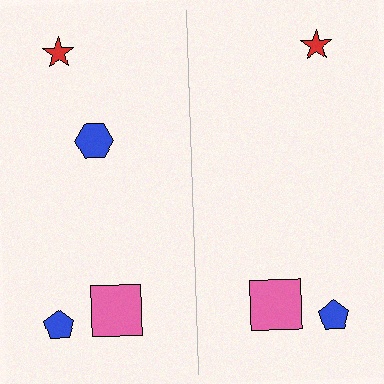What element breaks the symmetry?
A blue hexagon is missing from the right side.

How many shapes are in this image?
There are 7 shapes in this image.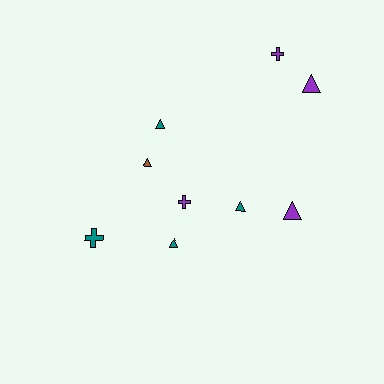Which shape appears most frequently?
Triangle, with 6 objects.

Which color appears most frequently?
Teal, with 4 objects.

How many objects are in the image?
There are 9 objects.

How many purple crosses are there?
There are 2 purple crosses.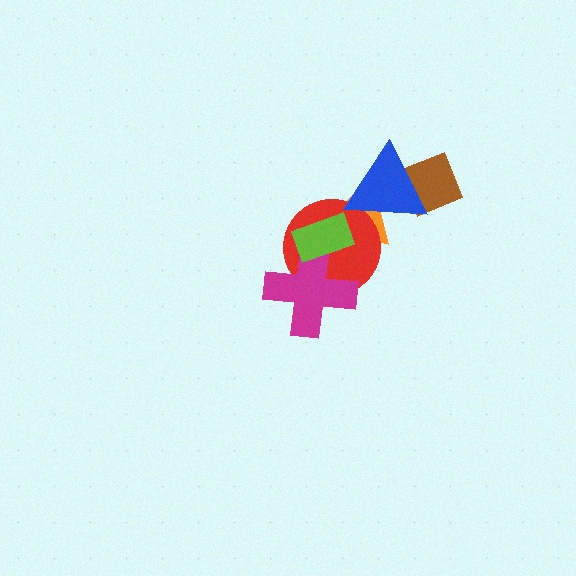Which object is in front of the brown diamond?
The blue triangle is in front of the brown diamond.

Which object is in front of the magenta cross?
The lime rectangle is in front of the magenta cross.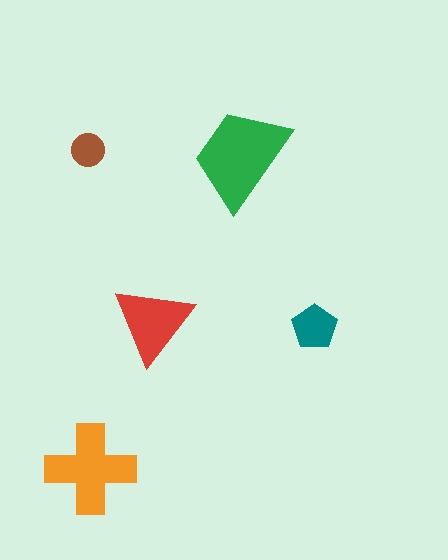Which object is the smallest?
The brown circle.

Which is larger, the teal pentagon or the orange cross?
The orange cross.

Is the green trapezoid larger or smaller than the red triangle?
Larger.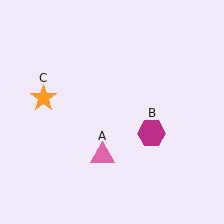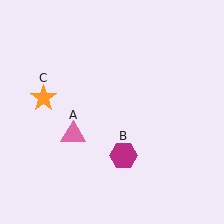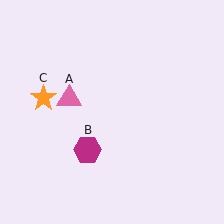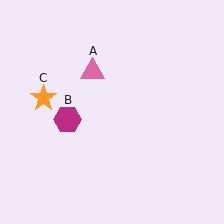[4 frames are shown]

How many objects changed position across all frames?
2 objects changed position: pink triangle (object A), magenta hexagon (object B).